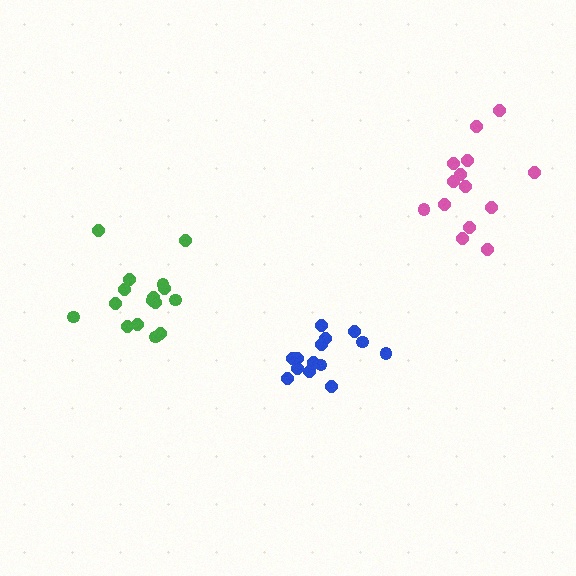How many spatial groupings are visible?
There are 3 spatial groupings.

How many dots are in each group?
Group 1: 14 dots, Group 2: 16 dots, Group 3: 14 dots (44 total).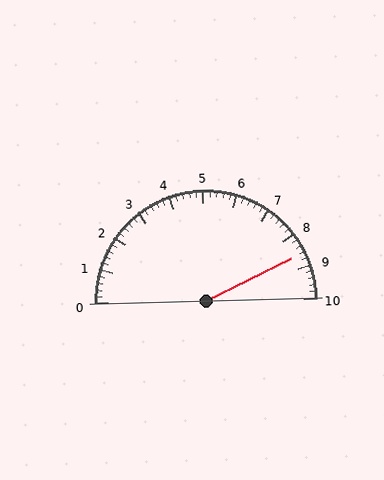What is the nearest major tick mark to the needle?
The nearest major tick mark is 9.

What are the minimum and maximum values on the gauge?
The gauge ranges from 0 to 10.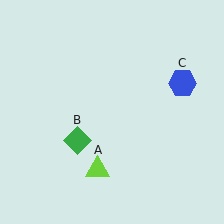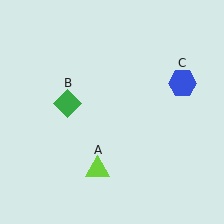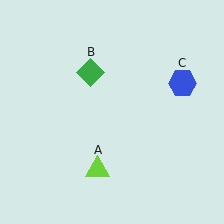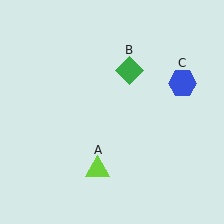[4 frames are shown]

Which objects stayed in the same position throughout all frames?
Lime triangle (object A) and blue hexagon (object C) remained stationary.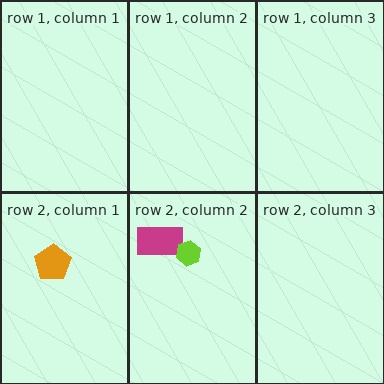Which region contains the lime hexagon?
The row 2, column 2 region.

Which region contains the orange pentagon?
The row 2, column 1 region.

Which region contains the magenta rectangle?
The row 2, column 2 region.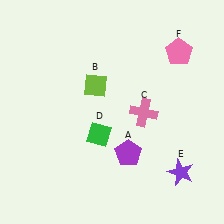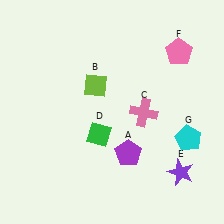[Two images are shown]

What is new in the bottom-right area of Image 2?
A cyan pentagon (G) was added in the bottom-right area of Image 2.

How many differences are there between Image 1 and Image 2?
There is 1 difference between the two images.